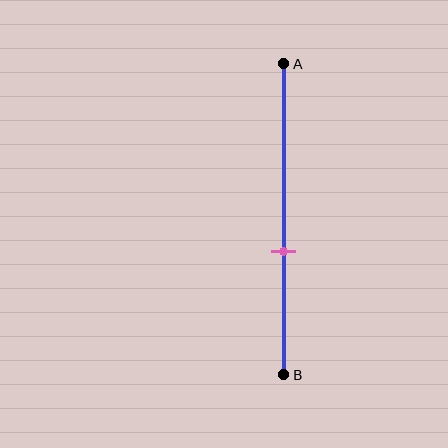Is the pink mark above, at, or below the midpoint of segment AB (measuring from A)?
The pink mark is below the midpoint of segment AB.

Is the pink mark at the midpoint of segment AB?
No, the mark is at about 60% from A, not at the 50% midpoint.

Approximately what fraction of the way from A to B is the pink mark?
The pink mark is approximately 60% of the way from A to B.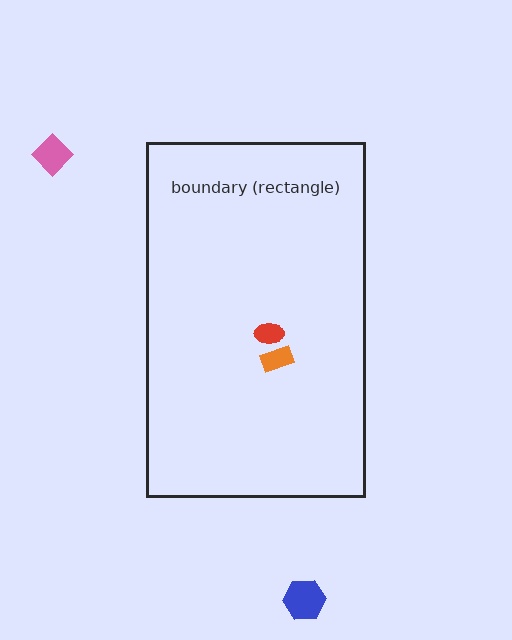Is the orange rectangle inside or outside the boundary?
Inside.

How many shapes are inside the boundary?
2 inside, 2 outside.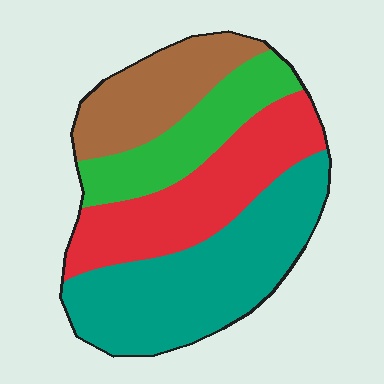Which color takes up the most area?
Teal, at roughly 35%.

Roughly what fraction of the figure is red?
Red takes up about one quarter (1/4) of the figure.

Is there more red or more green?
Red.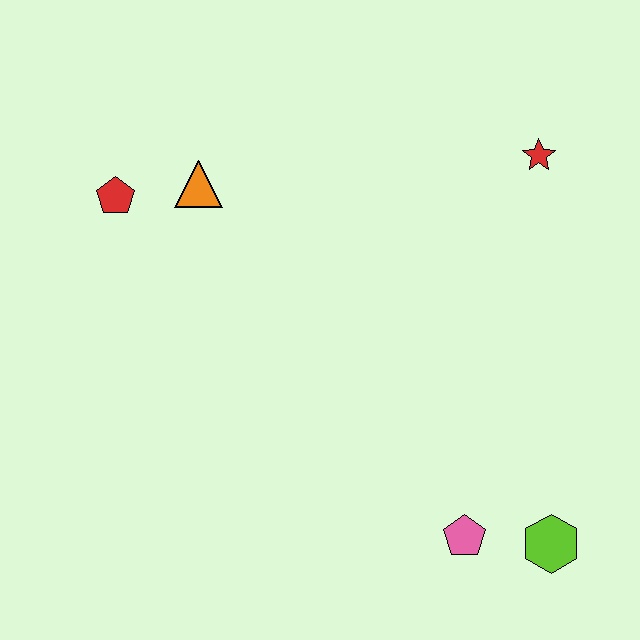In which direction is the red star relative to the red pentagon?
The red star is to the right of the red pentagon.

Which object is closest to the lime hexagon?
The pink pentagon is closest to the lime hexagon.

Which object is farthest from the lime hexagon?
The red pentagon is farthest from the lime hexagon.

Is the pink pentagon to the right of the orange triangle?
Yes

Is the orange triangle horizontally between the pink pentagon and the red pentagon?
Yes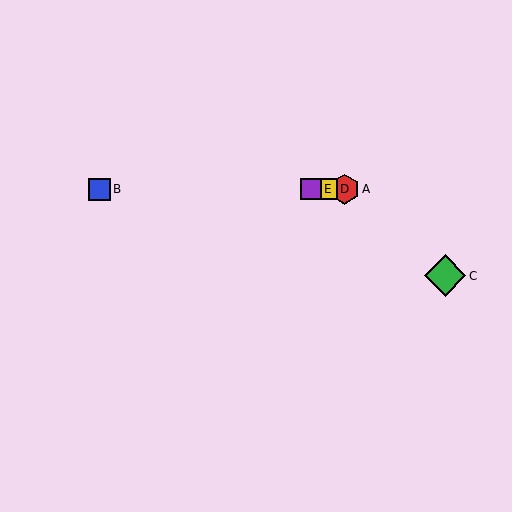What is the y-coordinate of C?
Object C is at y≈276.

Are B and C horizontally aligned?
No, B is at y≈189 and C is at y≈276.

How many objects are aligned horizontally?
4 objects (A, B, D, E) are aligned horizontally.